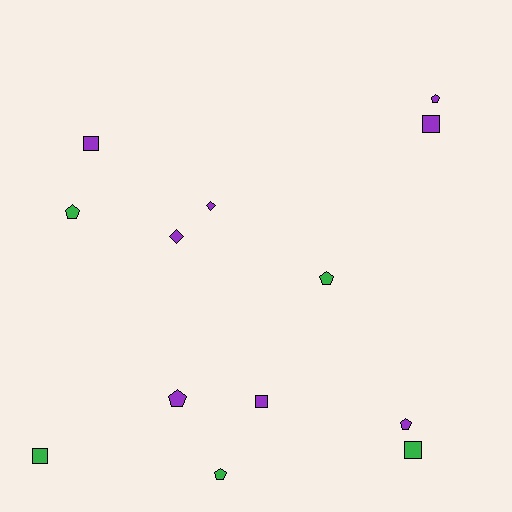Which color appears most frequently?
Purple, with 8 objects.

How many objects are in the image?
There are 13 objects.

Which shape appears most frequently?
Pentagon, with 6 objects.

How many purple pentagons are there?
There are 3 purple pentagons.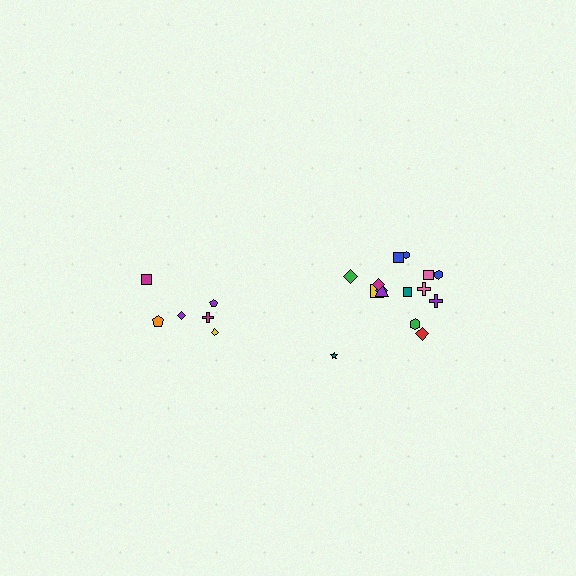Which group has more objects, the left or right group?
The right group.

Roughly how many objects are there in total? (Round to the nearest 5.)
Roughly 20 objects in total.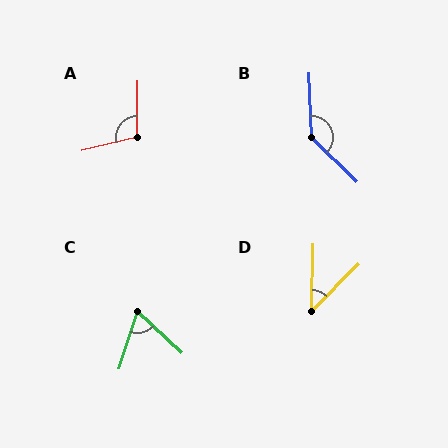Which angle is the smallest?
D, at approximately 44 degrees.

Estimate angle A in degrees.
Approximately 104 degrees.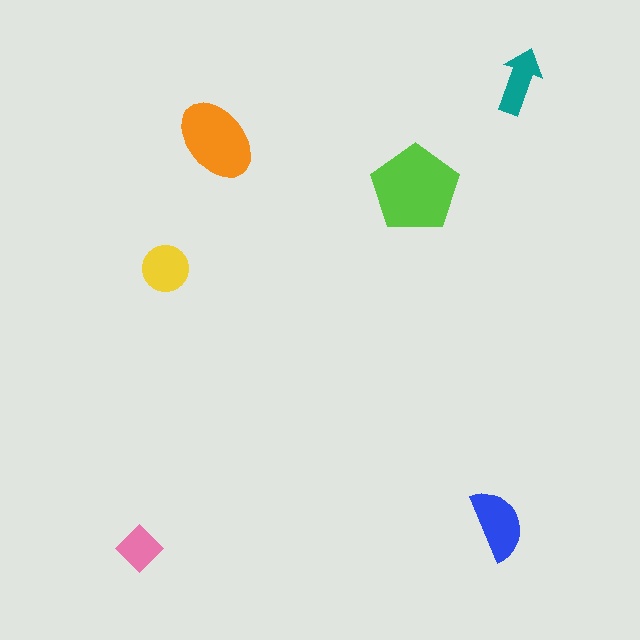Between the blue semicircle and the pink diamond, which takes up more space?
The blue semicircle.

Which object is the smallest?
The pink diamond.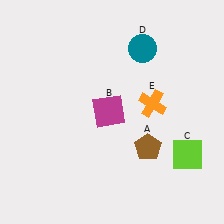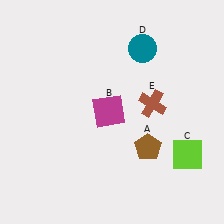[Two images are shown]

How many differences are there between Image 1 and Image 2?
There is 1 difference between the two images.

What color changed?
The cross (E) changed from orange in Image 1 to brown in Image 2.